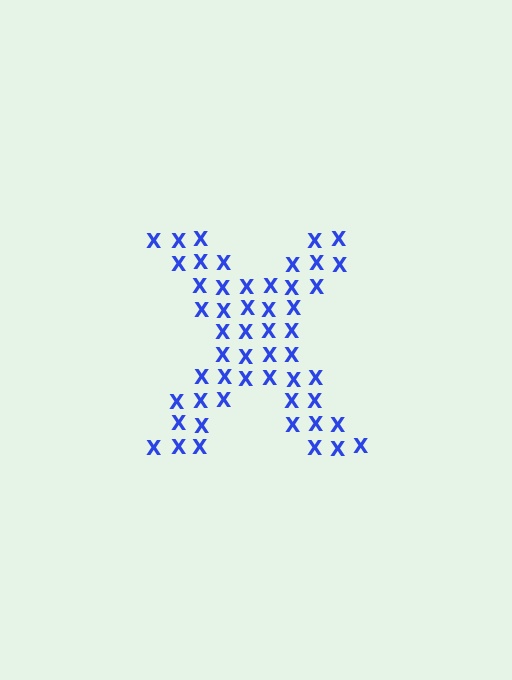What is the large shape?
The large shape is the letter X.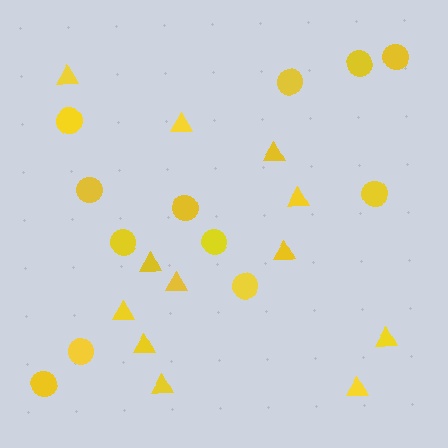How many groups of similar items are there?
There are 2 groups: one group of triangles (12) and one group of circles (12).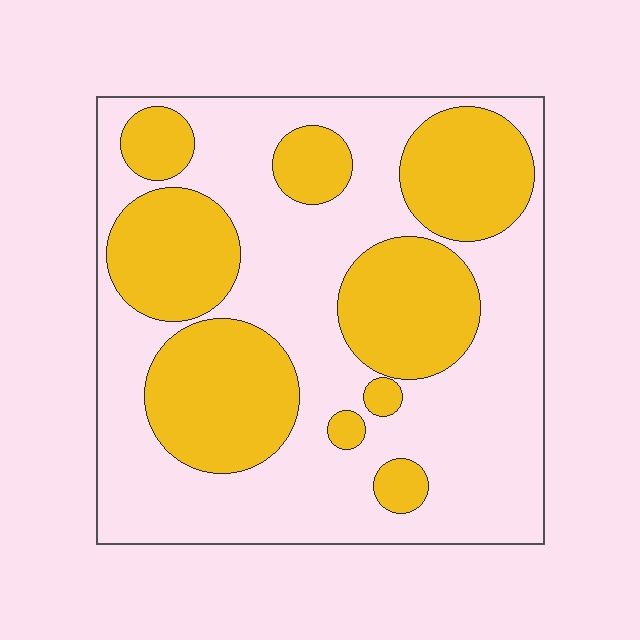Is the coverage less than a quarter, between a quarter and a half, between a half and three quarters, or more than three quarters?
Between a quarter and a half.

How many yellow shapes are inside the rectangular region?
9.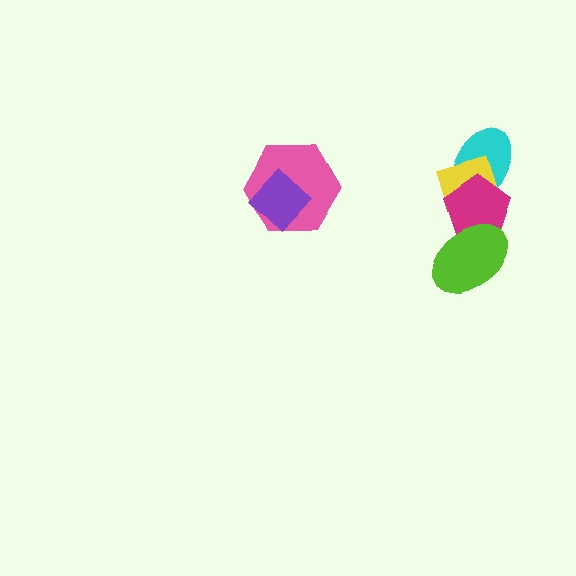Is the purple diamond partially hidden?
No, no other shape covers it.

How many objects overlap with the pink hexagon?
1 object overlaps with the pink hexagon.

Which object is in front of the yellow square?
The magenta pentagon is in front of the yellow square.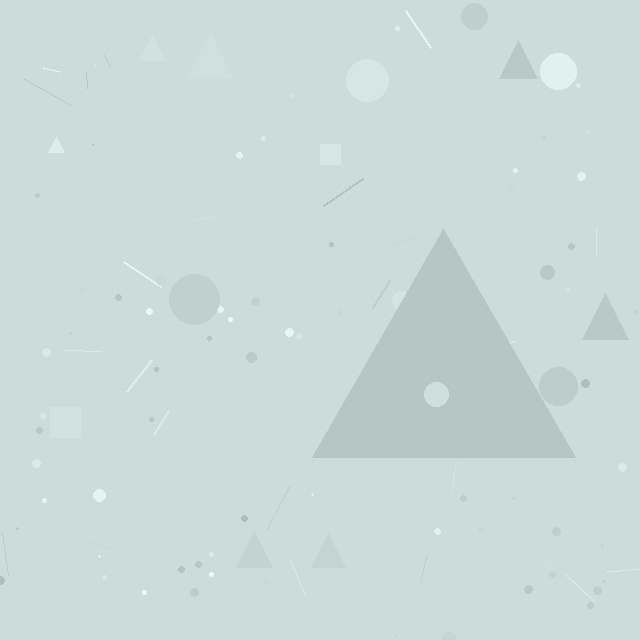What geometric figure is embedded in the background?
A triangle is embedded in the background.